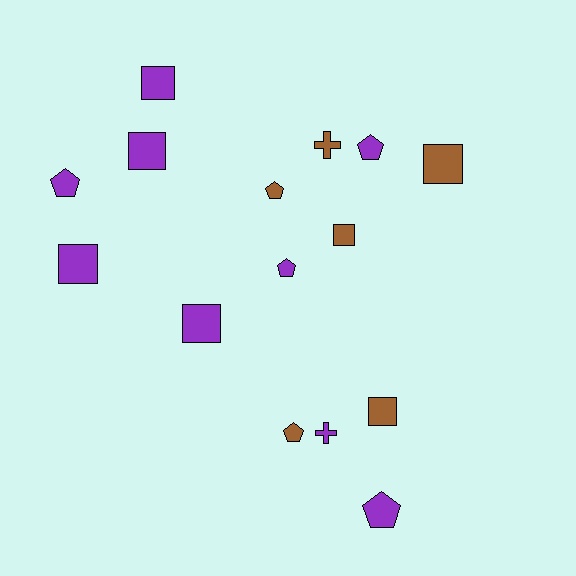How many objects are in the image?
There are 15 objects.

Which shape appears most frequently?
Square, with 7 objects.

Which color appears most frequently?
Purple, with 9 objects.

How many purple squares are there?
There are 4 purple squares.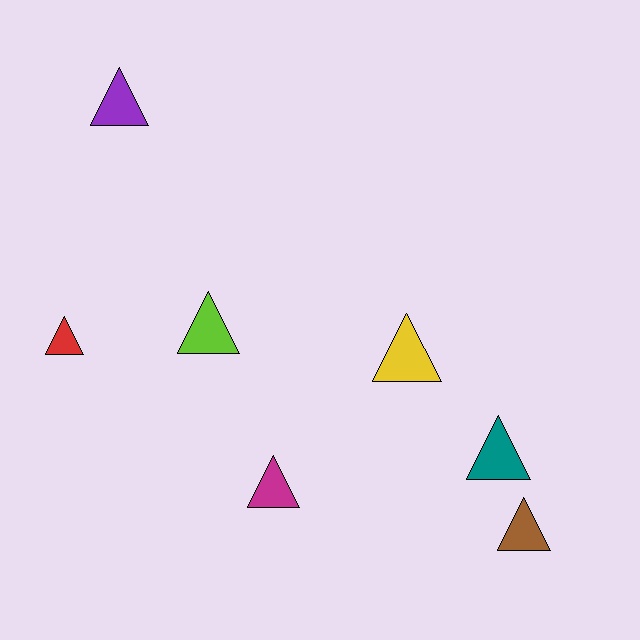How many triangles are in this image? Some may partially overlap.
There are 7 triangles.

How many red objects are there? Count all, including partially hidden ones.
There is 1 red object.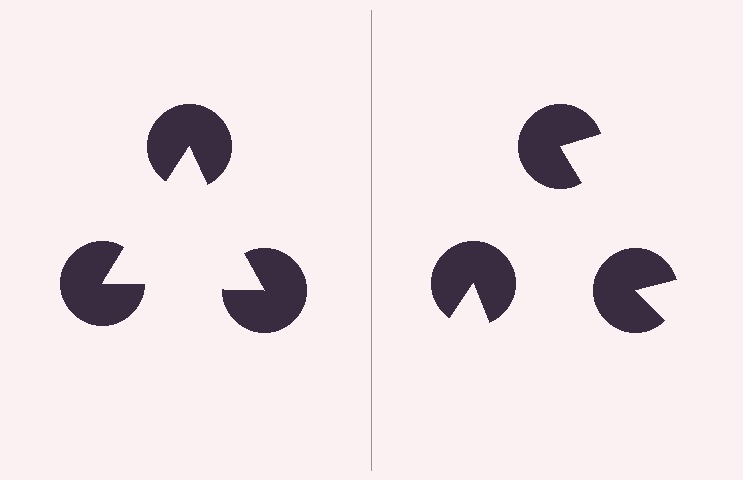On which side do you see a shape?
An illusory triangle appears on the left side. On the right side the wedge cuts are rotated, so no coherent shape forms.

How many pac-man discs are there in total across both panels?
6 — 3 on each side.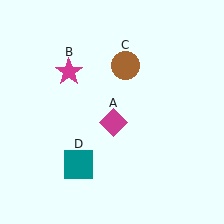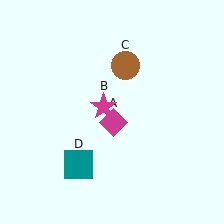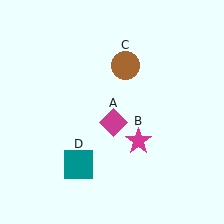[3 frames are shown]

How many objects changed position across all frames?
1 object changed position: magenta star (object B).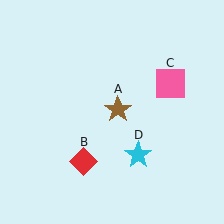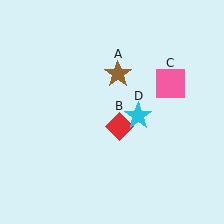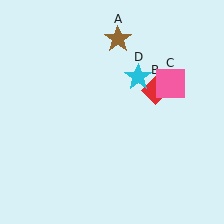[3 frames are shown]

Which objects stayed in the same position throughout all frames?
Pink square (object C) remained stationary.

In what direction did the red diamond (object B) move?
The red diamond (object B) moved up and to the right.